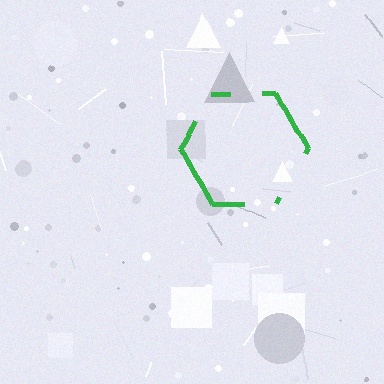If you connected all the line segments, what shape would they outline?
They would outline a hexagon.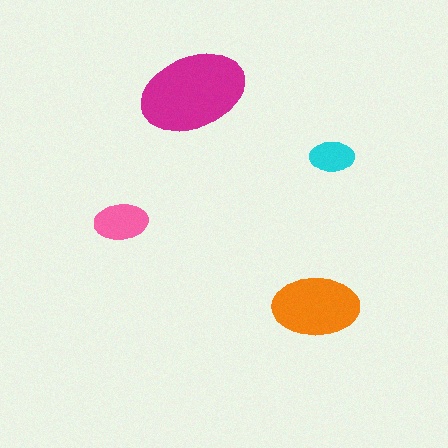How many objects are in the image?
There are 4 objects in the image.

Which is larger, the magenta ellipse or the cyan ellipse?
The magenta one.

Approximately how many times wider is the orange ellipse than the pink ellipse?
About 1.5 times wider.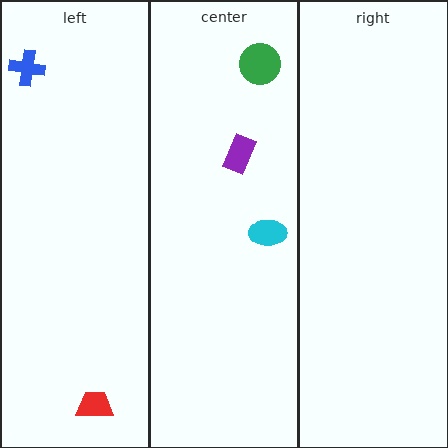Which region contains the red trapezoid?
The left region.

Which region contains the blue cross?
The left region.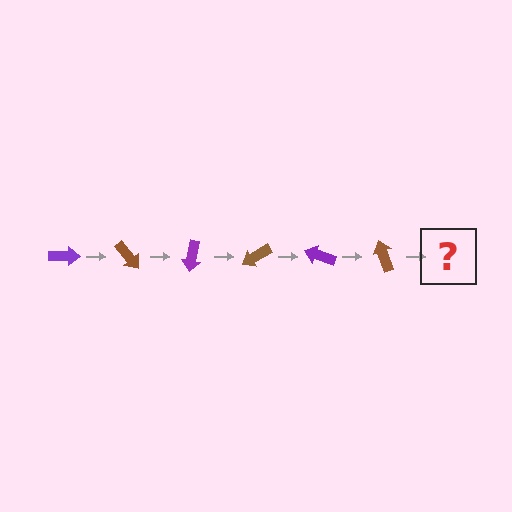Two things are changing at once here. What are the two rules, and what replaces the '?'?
The two rules are that it rotates 50 degrees each step and the color cycles through purple and brown. The '?' should be a purple arrow, rotated 300 degrees from the start.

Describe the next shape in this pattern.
It should be a purple arrow, rotated 300 degrees from the start.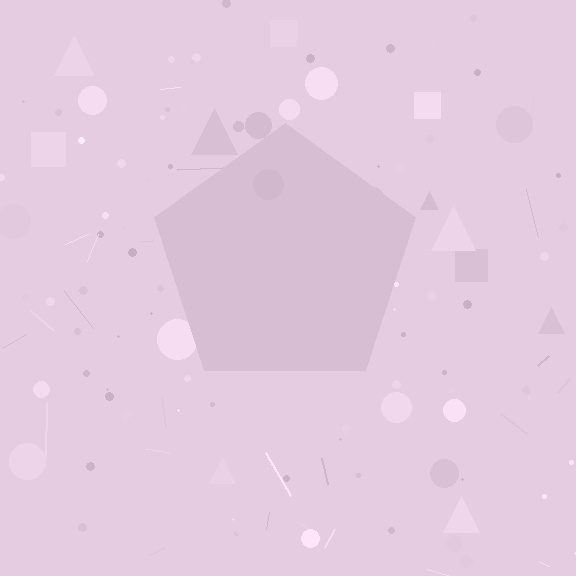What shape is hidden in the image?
A pentagon is hidden in the image.